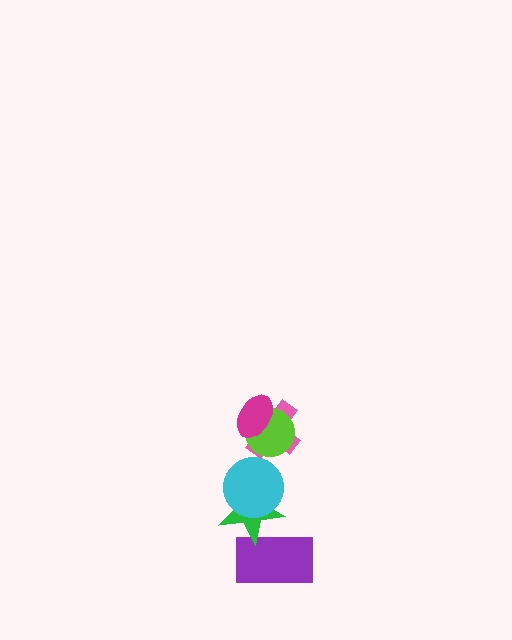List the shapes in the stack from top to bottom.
From top to bottom: the magenta ellipse, the lime circle, the pink cross, the cyan circle, the green star, the purple rectangle.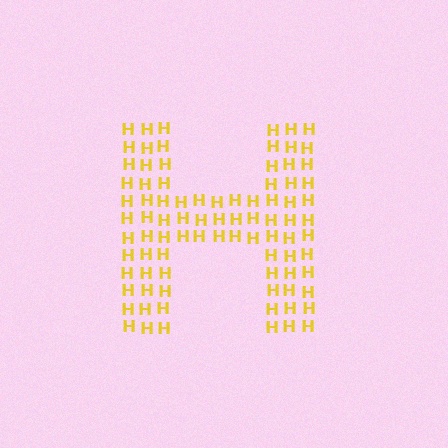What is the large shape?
The large shape is the letter H.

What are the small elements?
The small elements are letter H's.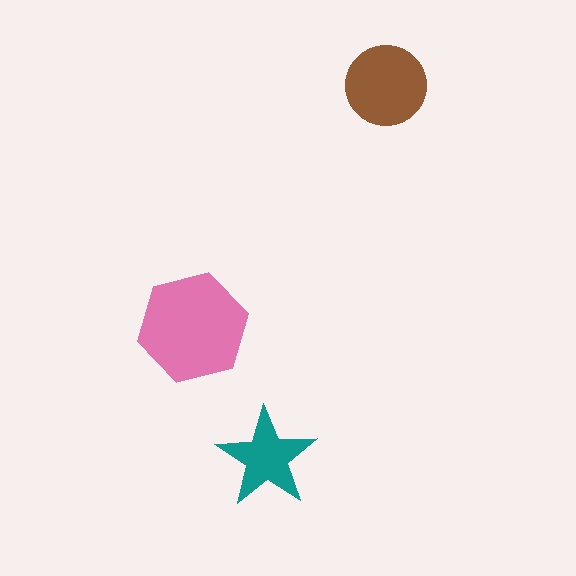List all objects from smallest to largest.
The teal star, the brown circle, the pink hexagon.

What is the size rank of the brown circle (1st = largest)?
2nd.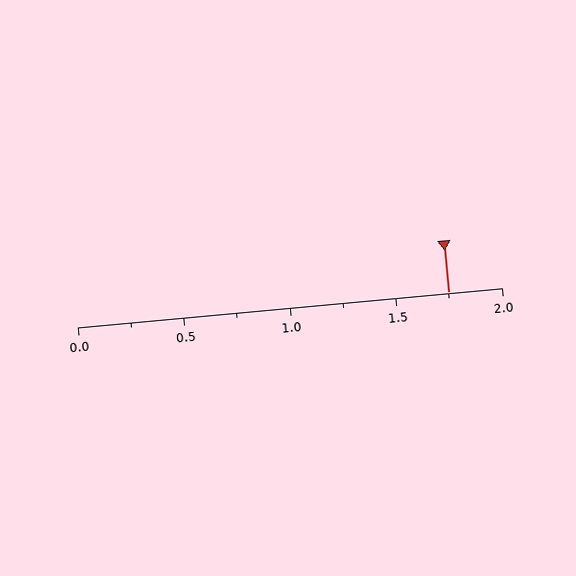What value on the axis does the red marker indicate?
The marker indicates approximately 1.75.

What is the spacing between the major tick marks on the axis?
The major ticks are spaced 0.5 apart.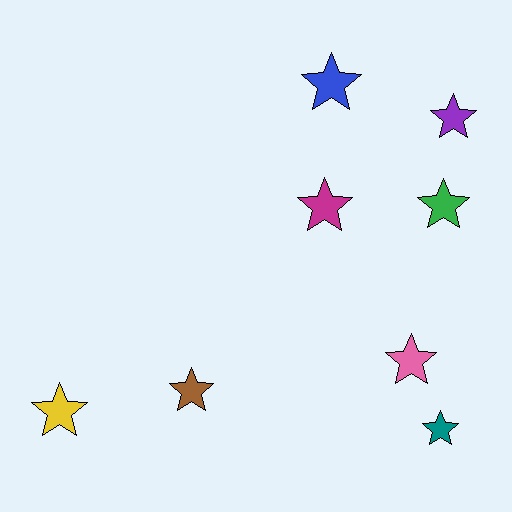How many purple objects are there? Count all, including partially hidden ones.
There is 1 purple object.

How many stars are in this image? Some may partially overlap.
There are 8 stars.